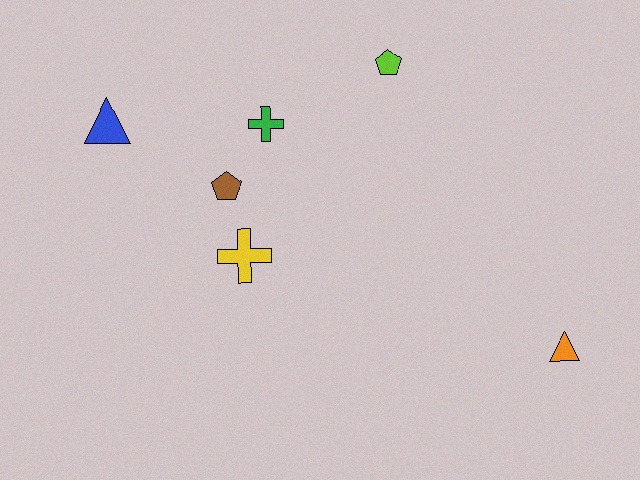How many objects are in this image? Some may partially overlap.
There are 6 objects.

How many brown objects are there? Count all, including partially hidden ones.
There is 1 brown object.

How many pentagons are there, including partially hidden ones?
There are 2 pentagons.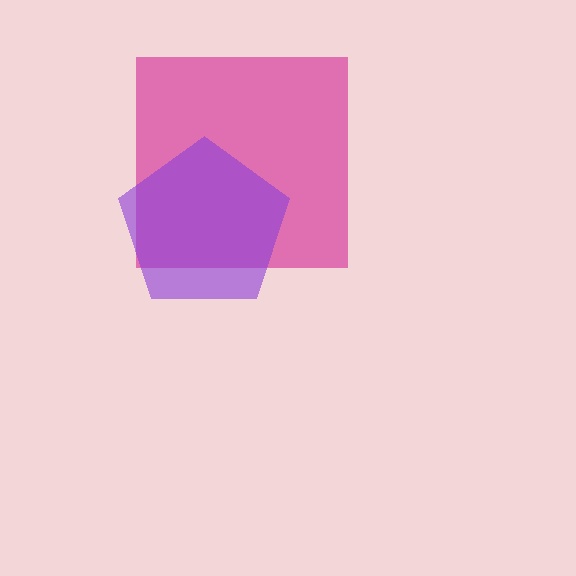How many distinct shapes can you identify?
There are 2 distinct shapes: a magenta square, a purple pentagon.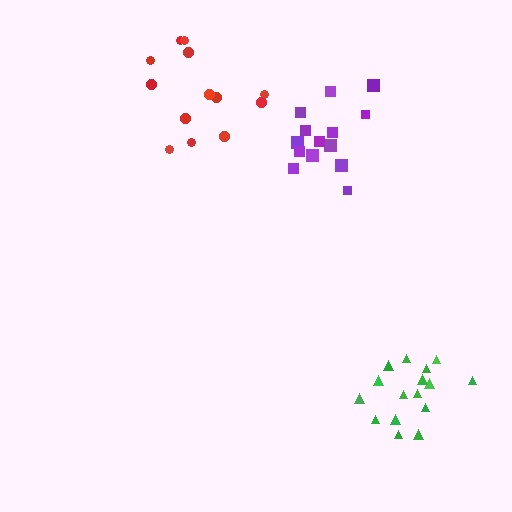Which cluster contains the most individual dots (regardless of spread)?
Green (16).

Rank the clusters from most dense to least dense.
green, purple, red.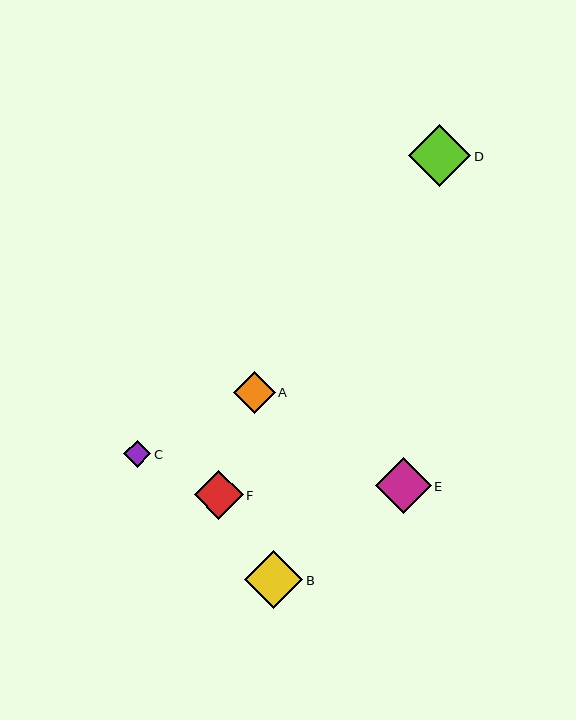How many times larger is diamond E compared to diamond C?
Diamond E is approximately 2.1 times the size of diamond C.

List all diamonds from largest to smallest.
From largest to smallest: D, B, E, F, A, C.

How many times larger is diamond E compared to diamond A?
Diamond E is approximately 1.3 times the size of diamond A.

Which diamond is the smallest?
Diamond C is the smallest with a size of approximately 27 pixels.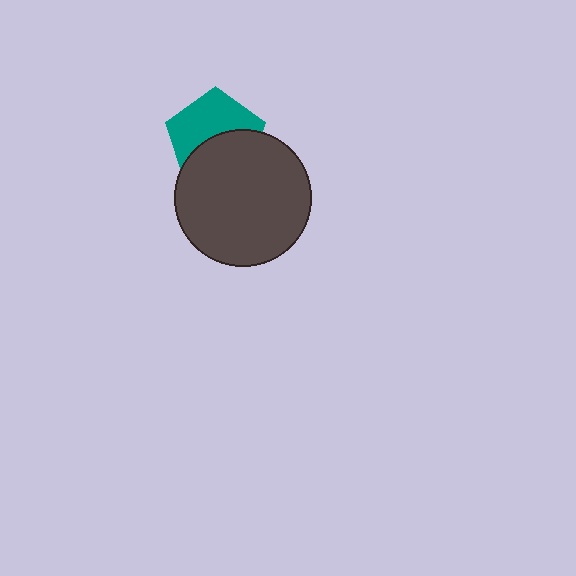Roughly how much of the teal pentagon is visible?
About half of it is visible (roughly 52%).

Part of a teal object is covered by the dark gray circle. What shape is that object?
It is a pentagon.